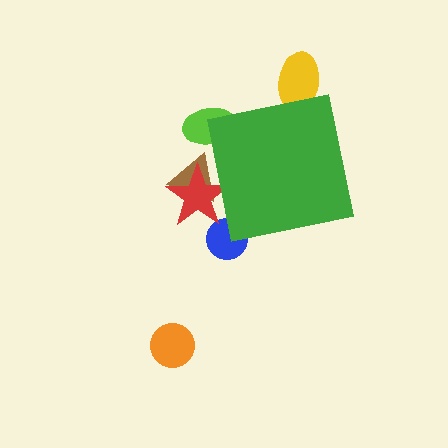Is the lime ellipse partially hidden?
Yes, the lime ellipse is partially hidden behind the green square.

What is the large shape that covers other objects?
A green square.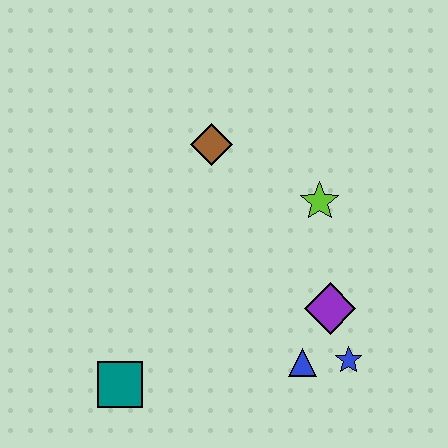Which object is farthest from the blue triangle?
The brown diamond is farthest from the blue triangle.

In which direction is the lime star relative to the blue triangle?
The lime star is above the blue triangle.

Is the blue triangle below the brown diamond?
Yes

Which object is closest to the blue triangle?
The blue star is closest to the blue triangle.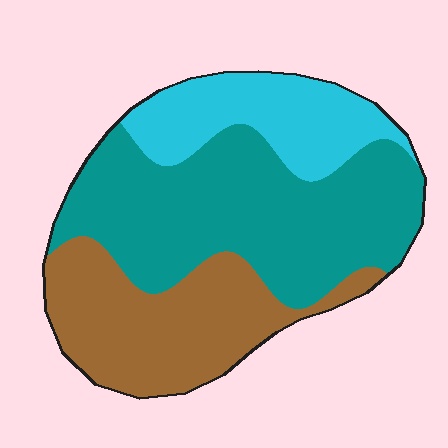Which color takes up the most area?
Teal, at roughly 50%.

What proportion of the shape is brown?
Brown takes up about one third (1/3) of the shape.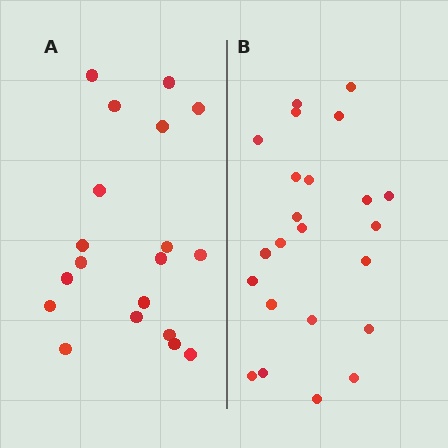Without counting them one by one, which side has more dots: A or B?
Region B (the right region) has more dots.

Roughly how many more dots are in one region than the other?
Region B has about 4 more dots than region A.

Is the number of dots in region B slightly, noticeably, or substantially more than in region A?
Region B has only slightly more — the two regions are fairly close. The ratio is roughly 1.2 to 1.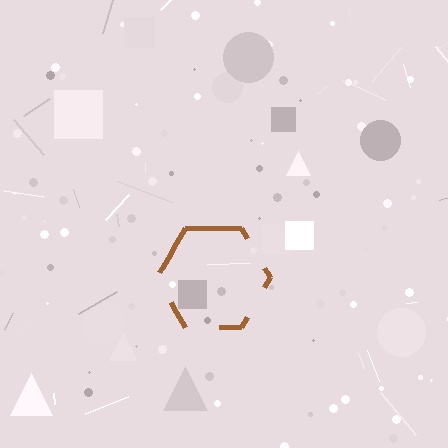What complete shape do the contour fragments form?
The contour fragments form a hexagon.